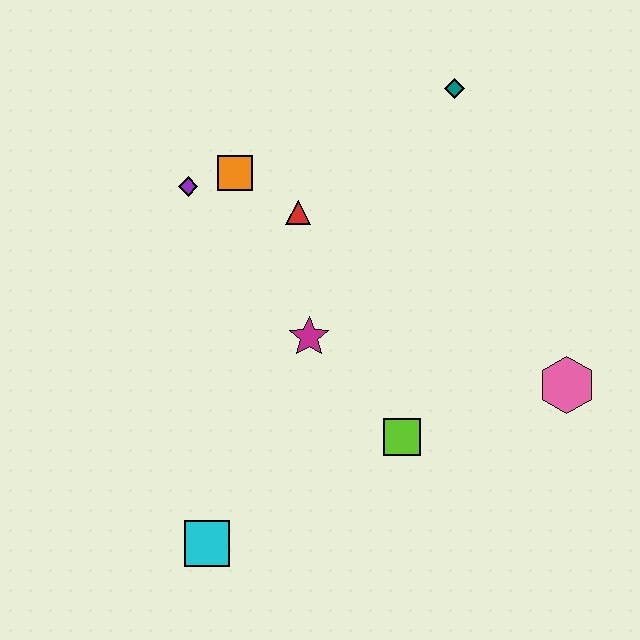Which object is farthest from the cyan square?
The teal diamond is farthest from the cyan square.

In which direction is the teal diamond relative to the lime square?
The teal diamond is above the lime square.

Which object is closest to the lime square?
The magenta star is closest to the lime square.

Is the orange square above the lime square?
Yes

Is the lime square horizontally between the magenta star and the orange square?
No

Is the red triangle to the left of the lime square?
Yes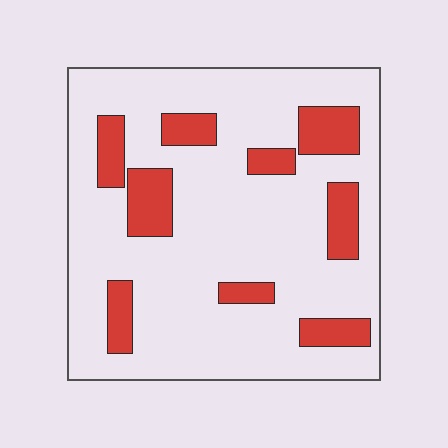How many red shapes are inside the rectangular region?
9.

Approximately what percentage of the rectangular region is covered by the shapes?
Approximately 20%.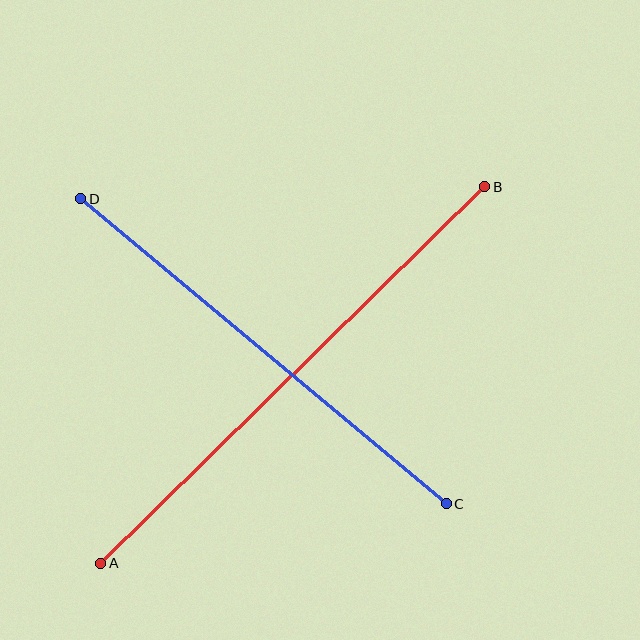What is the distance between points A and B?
The distance is approximately 538 pixels.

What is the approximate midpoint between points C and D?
The midpoint is at approximately (264, 351) pixels.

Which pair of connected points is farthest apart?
Points A and B are farthest apart.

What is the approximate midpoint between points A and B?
The midpoint is at approximately (293, 375) pixels.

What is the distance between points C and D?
The distance is approximately 476 pixels.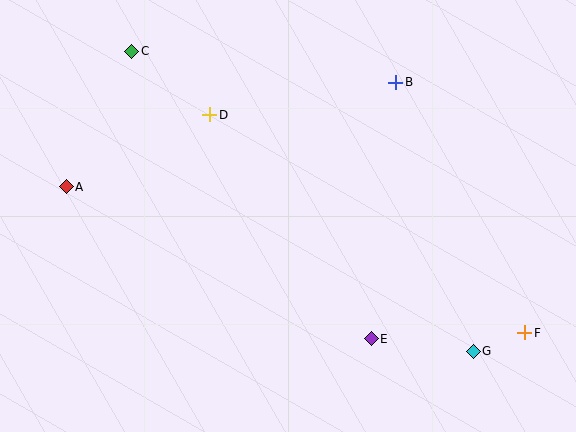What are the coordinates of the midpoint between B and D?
The midpoint between B and D is at (303, 99).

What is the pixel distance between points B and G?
The distance between B and G is 280 pixels.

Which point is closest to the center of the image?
Point D at (210, 115) is closest to the center.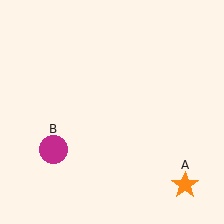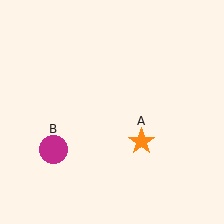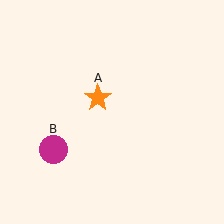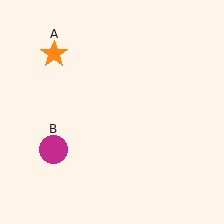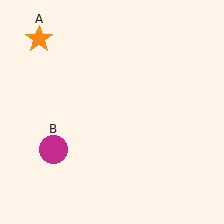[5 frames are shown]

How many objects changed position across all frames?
1 object changed position: orange star (object A).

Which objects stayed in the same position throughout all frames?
Magenta circle (object B) remained stationary.